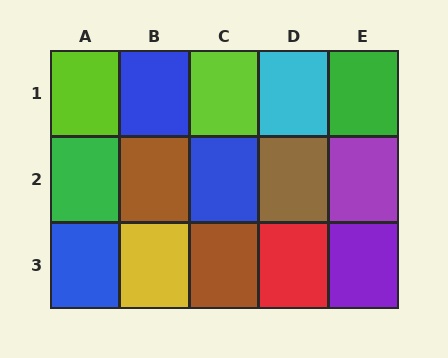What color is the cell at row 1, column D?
Cyan.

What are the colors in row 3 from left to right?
Blue, yellow, brown, red, purple.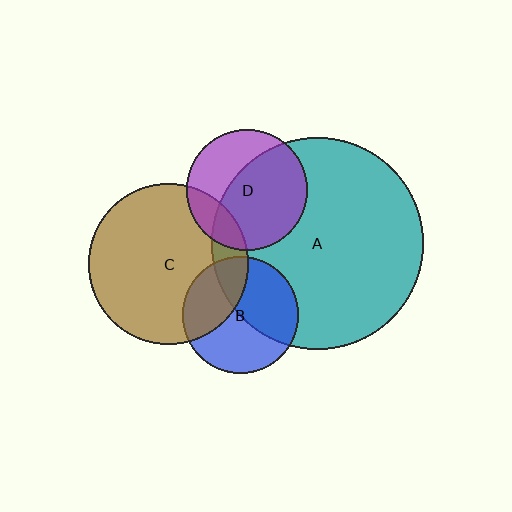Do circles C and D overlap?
Yes.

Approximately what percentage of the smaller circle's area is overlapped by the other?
Approximately 20%.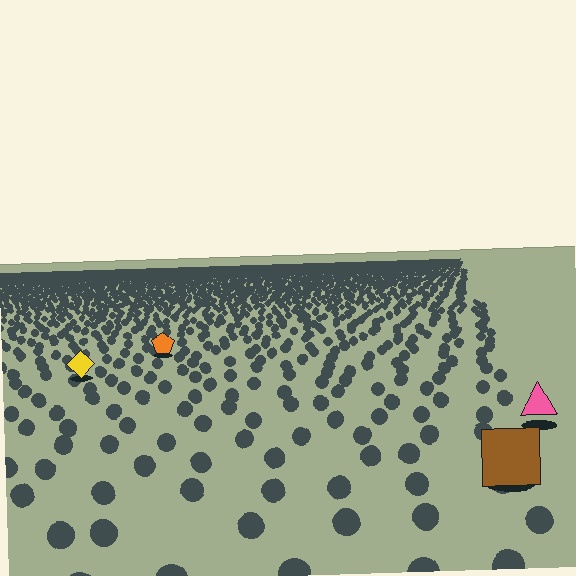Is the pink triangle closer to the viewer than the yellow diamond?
Yes. The pink triangle is closer — you can tell from the texture gradient: the ground texture is coarser near it.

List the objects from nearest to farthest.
From nearest to farthest: the brown square, the pink triangle, the yellow diamond, the orange pentagon.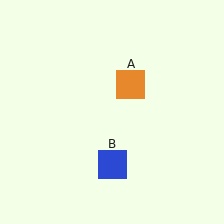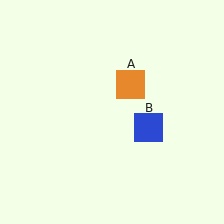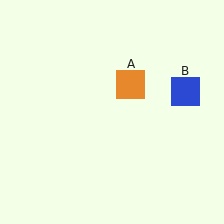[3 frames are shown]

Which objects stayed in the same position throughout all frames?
Orange square (object A) remained stationary.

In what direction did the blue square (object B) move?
The blue square (object B) moved up and to the right.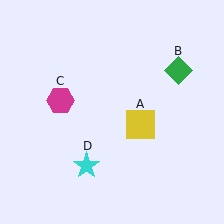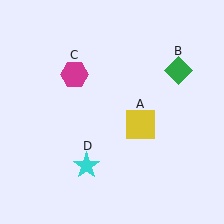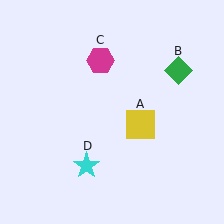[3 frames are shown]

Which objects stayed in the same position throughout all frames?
Yellow square (object A) and green diamond (object B) and cyan star (object D) remained stationary.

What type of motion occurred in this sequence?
The magenta hexagon (object C) rotated clockwise around the center of the scene.